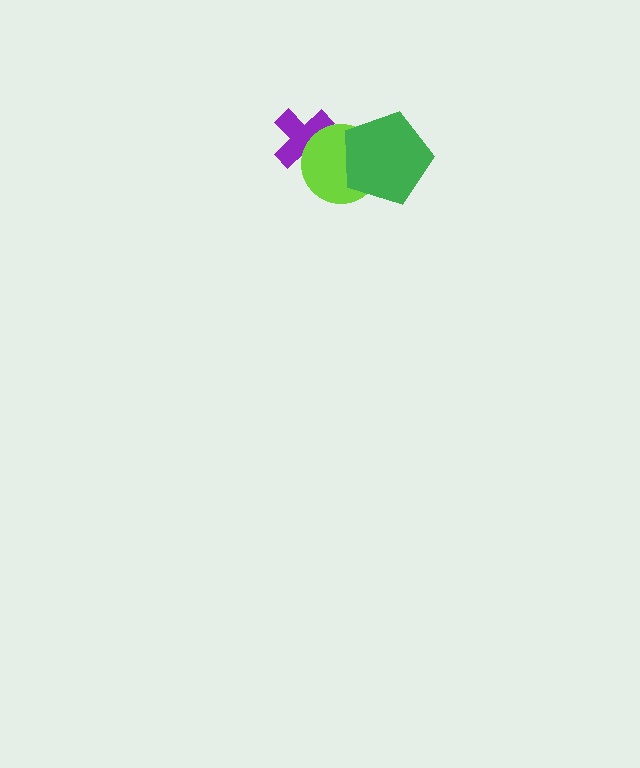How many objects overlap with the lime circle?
2 objects overlap with the lime circle.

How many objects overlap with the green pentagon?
1 object overlaps with the green pentagon.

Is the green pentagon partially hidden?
No, no other shape covers it.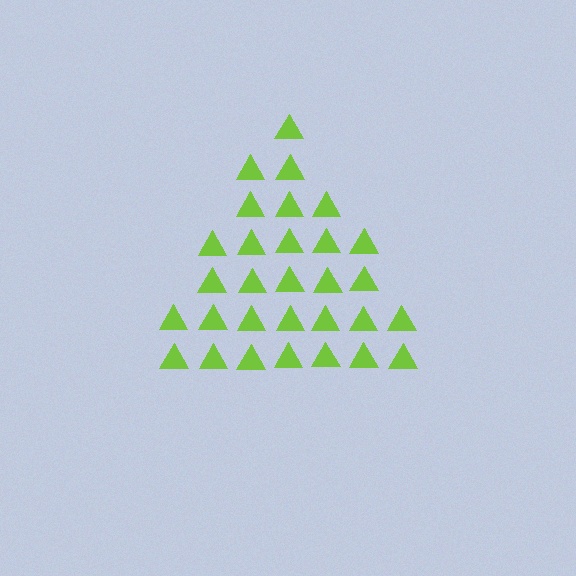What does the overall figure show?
The overall figure shows a triangle.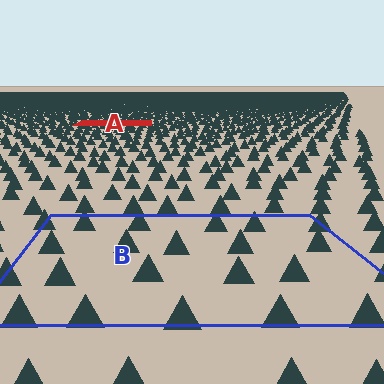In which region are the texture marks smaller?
The texture marks are smaller in region A, because it is farther away.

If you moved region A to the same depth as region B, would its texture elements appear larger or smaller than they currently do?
They would appear larger. At a closer depth, the same texture elements are projected at a bigger on-screen size.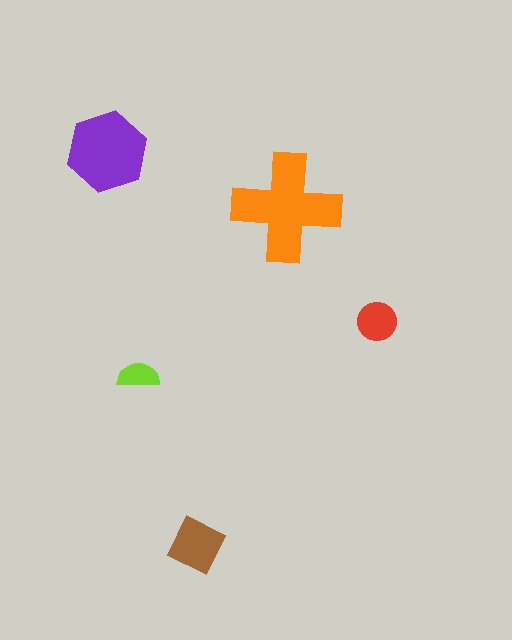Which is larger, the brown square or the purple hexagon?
The purple hexagon.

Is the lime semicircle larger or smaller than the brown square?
Smaller.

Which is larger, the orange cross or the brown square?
The orange cross.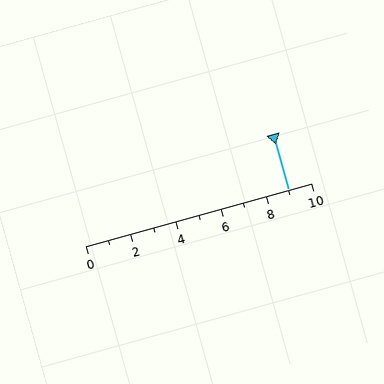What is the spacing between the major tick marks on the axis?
The major ticks are spaced 2 apart.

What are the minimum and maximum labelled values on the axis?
The axis runs from 0 to 10.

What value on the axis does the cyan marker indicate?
The marker indicates approximately 9.